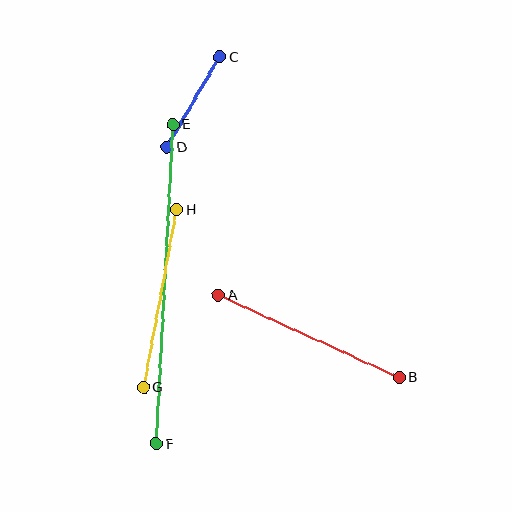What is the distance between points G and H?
The distance is approximately 180 pixels.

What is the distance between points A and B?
The distance is approximately 199 pixels.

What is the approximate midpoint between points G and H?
The midpoint is at approximately (160, 299) pixels.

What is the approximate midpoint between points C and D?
The midpoint is at approximately (193, 102) pixels.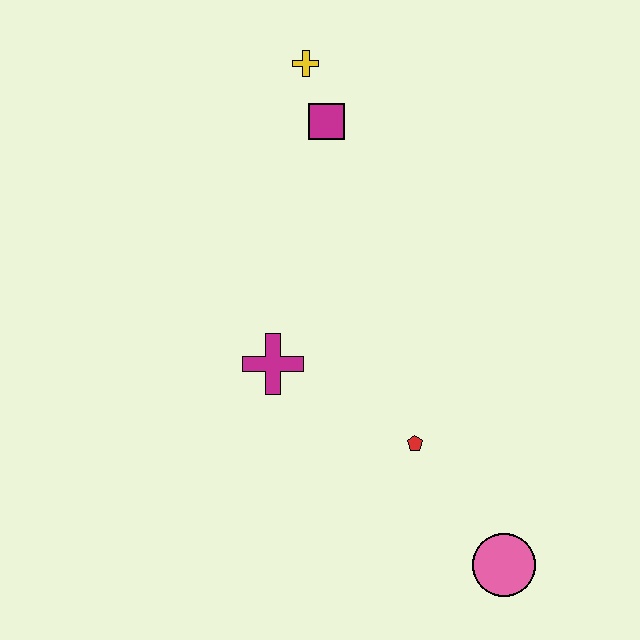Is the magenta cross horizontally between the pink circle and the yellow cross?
No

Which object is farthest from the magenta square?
The pink circle is farthest from the magenta square.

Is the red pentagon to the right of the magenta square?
Yes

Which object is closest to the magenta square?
The yellow cross is closest to the magenta square.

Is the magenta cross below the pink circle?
No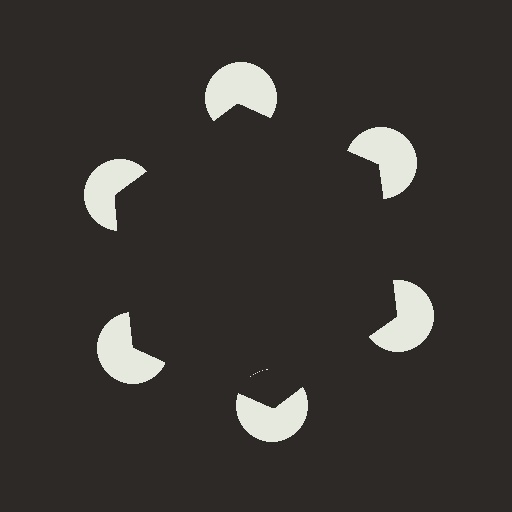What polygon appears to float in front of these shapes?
An illusory hexagon — its edges are inferred from the aligned wedge cuts in the pac-man discs, not physically drawn.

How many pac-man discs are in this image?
There are 6 — one at each vertex of the illusory hexagon.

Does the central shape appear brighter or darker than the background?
It typically appears slightly darker than the background, even though no actual brightness change is drawn.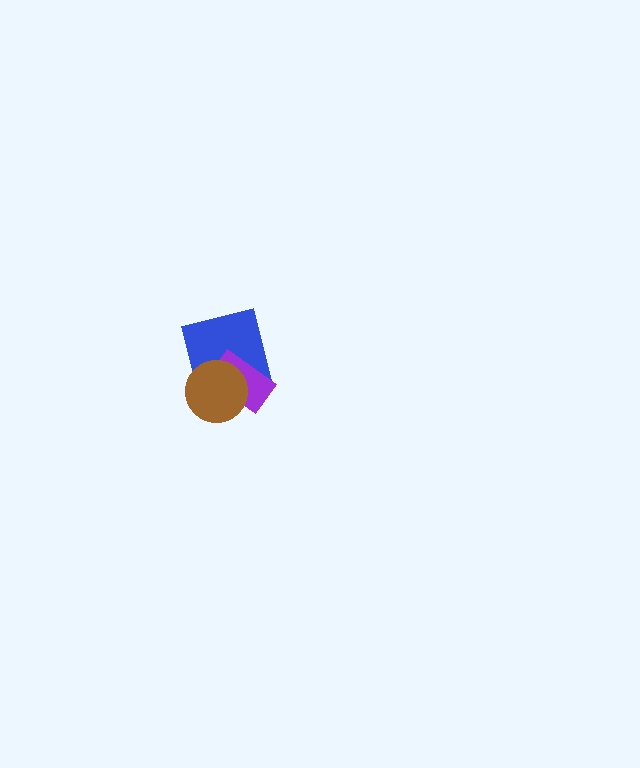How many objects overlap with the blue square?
2 objects overlap with the blue square.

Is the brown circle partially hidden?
No, no other shape covers it.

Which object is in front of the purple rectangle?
The brown circle is in front of the purple rectangle.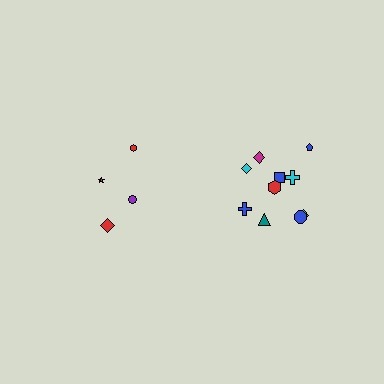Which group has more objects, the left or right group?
The right group.